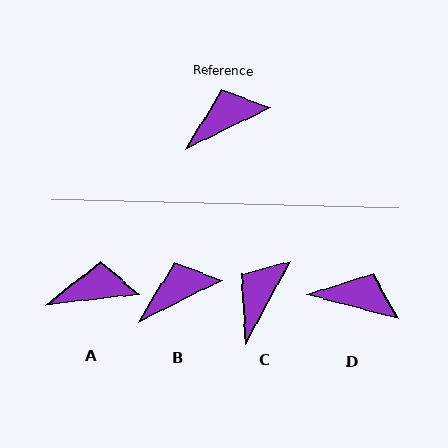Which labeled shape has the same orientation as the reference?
B.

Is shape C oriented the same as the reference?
No, it is off by about 35 degrees.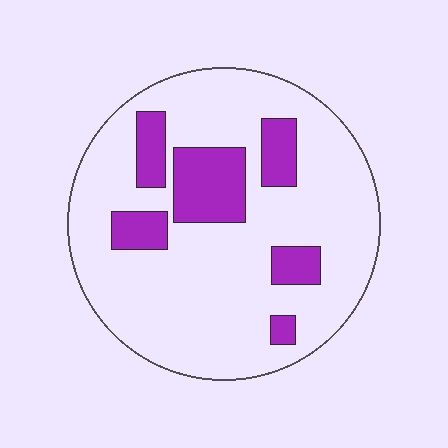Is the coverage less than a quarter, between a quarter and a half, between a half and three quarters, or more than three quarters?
Less than a quarter.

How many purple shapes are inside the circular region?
6.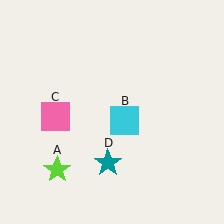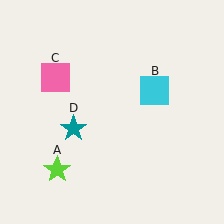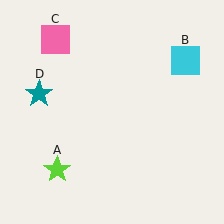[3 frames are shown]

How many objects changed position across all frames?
3 objects changed position: cyan square (object B), pink square (object C), teal star (object D).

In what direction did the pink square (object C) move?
The pink square (object C) moved up.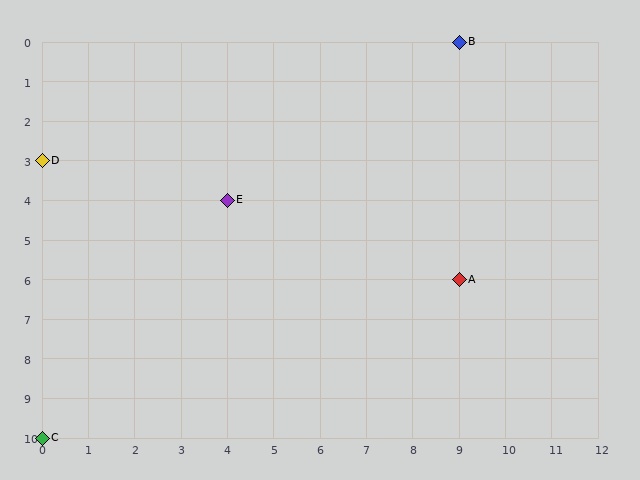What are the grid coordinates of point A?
Point A is at grid coordinates (9, 6).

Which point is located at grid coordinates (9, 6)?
Point A is at (9, 6).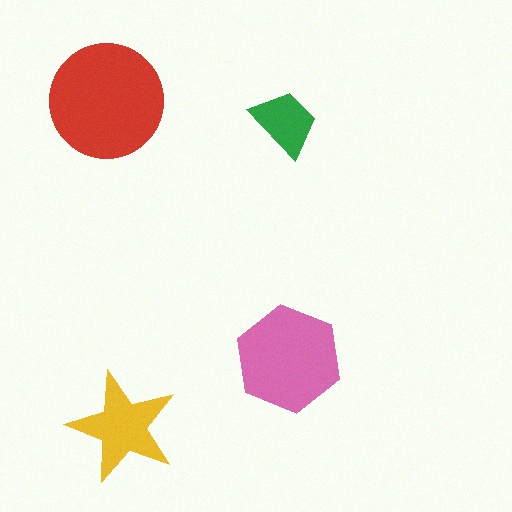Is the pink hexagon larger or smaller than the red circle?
Smaller.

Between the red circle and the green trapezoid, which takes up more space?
The red circle.